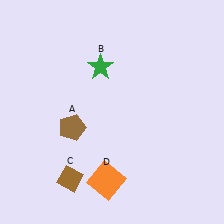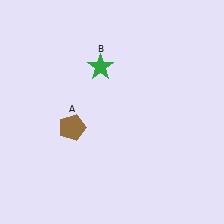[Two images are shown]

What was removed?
The brown diamond (C), the orange square (D) were removed in Image 2.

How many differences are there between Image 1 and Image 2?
There are 2 differences between the two images.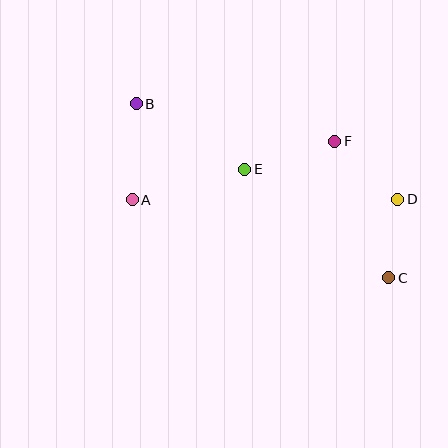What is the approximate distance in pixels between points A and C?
The distance between A and C is approximately 268 pixels.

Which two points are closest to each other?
Points C and D are closest to each other.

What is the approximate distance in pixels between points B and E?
The distance between B and E is approximately 126 pixels.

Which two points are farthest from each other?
Points B and C are farthest from each other.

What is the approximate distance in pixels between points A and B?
The distance between A and B is approximately 96 pixels.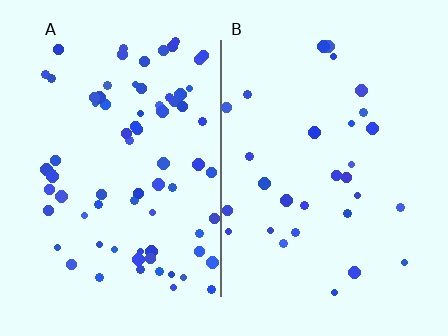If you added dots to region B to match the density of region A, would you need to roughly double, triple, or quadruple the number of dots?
Approximately triple.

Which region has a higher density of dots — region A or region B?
A (the left).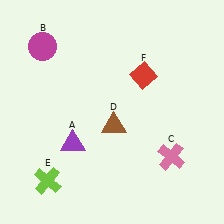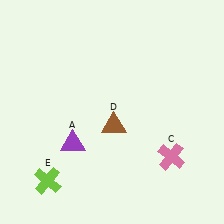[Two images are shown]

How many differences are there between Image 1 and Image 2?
There are 2 differences between the two images.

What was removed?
The magenta circle (B), the red diamond (F) were removed in Image 2.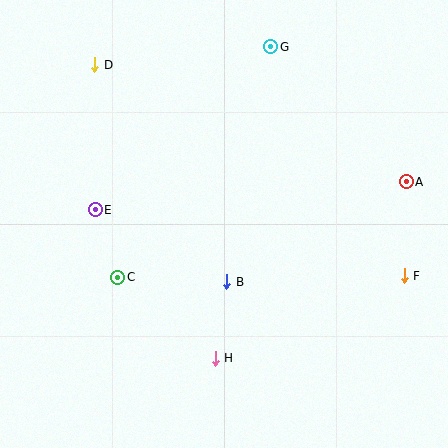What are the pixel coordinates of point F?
Point F is at (404, 276).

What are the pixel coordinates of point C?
Point C is at (118, 277).